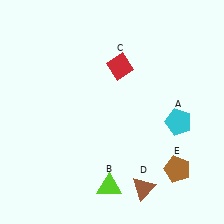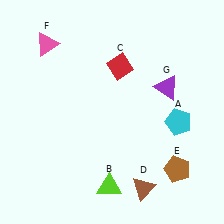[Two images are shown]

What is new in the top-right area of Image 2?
A purple triangle (G) was added in the top-right area of Image 2.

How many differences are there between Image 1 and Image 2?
There are 2 differences between the two images.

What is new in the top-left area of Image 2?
A pink triangle (F) was added in the top-left area of Image 2.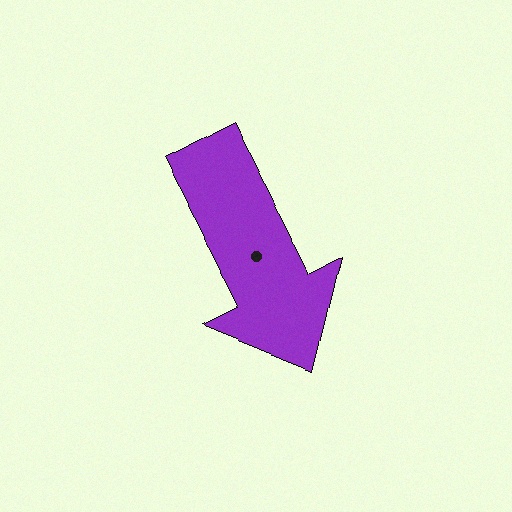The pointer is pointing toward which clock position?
Roughly 5 o'clock.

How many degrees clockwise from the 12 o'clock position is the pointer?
Approximately 153 degrees.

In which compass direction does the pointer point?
Southeast.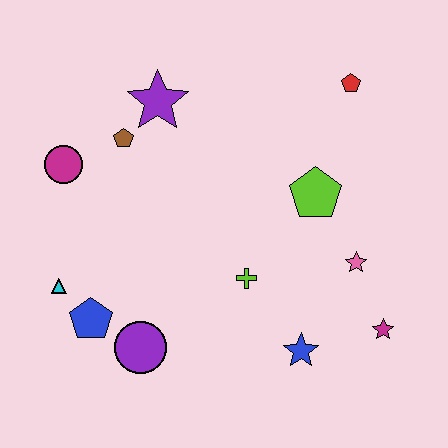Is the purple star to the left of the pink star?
Yes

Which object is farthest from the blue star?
The magenta circle is farthest from the blue star.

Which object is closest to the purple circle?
The blue pentagon is closest to the purple circle.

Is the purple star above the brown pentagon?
Yes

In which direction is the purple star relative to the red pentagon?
The purple star is to the left of the red pentagon.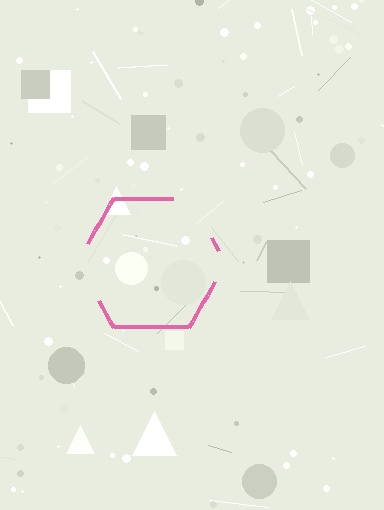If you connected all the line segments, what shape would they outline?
They would outline a hexagon.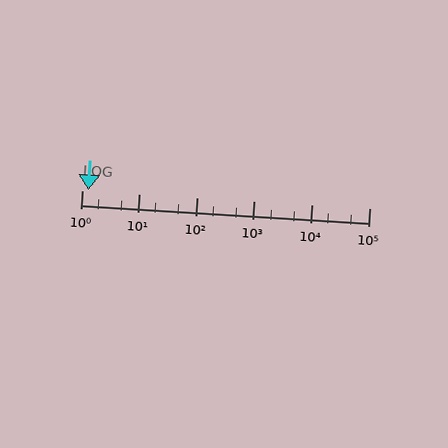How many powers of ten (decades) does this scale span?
The scale spans 5 decades, from 1 to 100000.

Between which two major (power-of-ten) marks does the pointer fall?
The pointer is between 1 and 10.